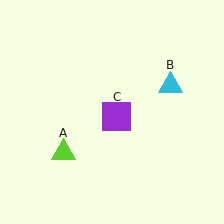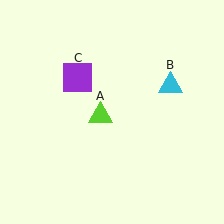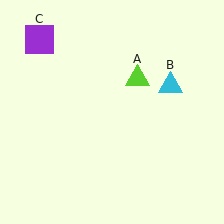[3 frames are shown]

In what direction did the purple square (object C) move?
The purple square (object C) moved up and to the left.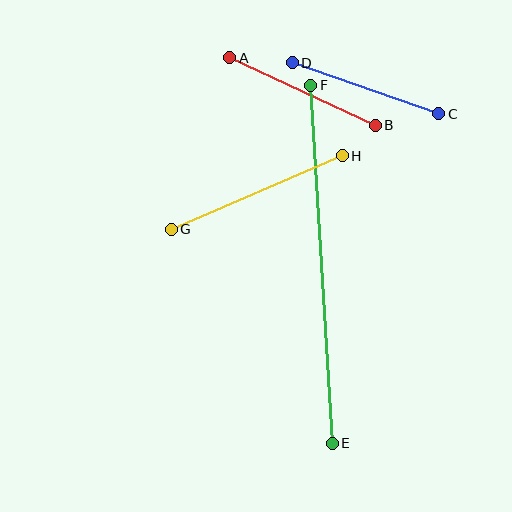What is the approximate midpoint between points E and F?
The midpoint is at approximately (322, 264) pixels.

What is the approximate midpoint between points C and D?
The midpoint is at approximately (365, 88) pixels.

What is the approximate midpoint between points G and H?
The midpoint is at approximately (257, 192) pixels.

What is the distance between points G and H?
The distance is approximately 186 pixels.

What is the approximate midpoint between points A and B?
The midpoint is at approximately (303, 92) pixels.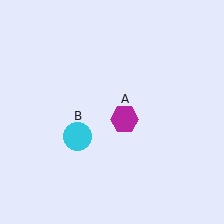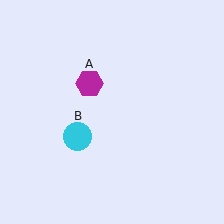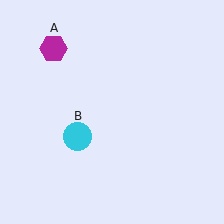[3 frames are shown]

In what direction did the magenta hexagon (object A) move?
The magenta hexagon (object A) moved up and to the left.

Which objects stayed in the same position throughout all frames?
Cyan circle (object B) remained stationary.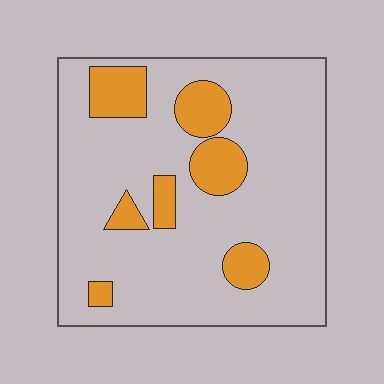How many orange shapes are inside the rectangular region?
7.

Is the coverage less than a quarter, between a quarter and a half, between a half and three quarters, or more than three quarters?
Less than a quarter.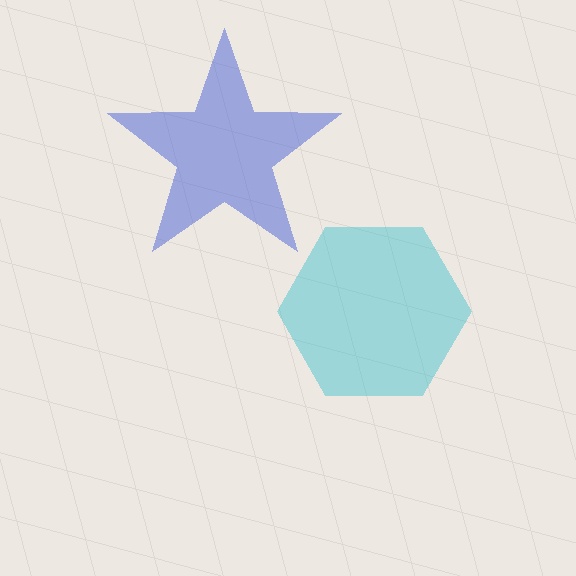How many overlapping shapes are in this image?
There are 2 overlapping shapes in the image.